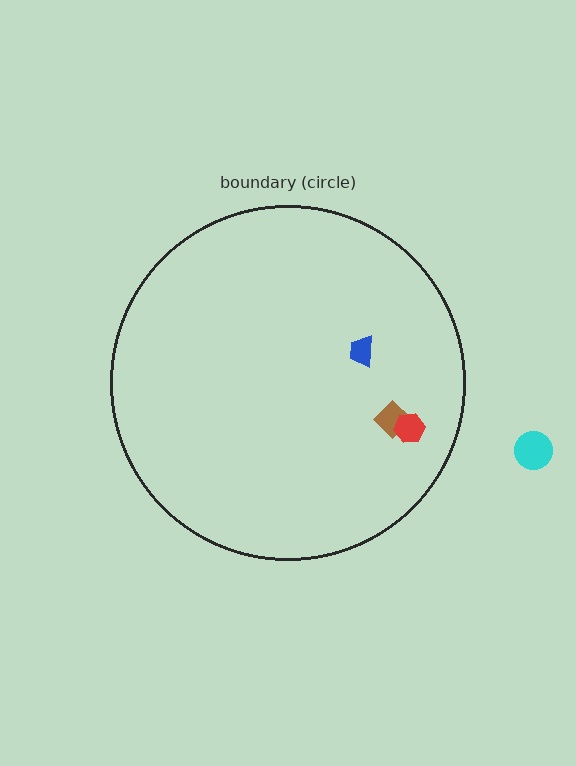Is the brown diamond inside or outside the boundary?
Inside.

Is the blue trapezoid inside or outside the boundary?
Inside.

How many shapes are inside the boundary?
3 inside, 1 outside.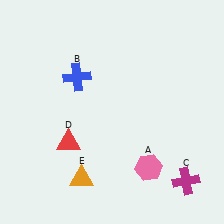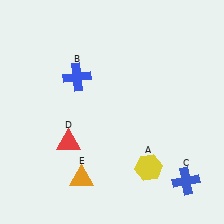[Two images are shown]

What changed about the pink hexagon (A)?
In Image 1, A is pink. In Image 2, it changed to yellow.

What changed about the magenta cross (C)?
In Image 1, C is magenta. In Image 2, it changed to blue.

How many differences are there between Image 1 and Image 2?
There are 2 differences between the two images.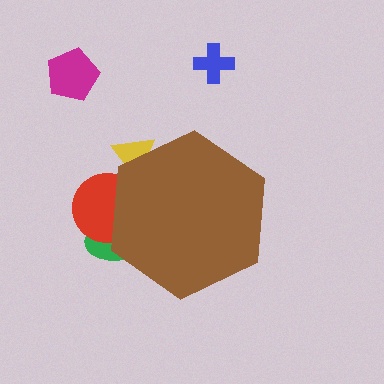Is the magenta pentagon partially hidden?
No, the magenta pentagon is fully visible.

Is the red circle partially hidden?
Yes, the red circle is partially hidden behind the brown hexagon.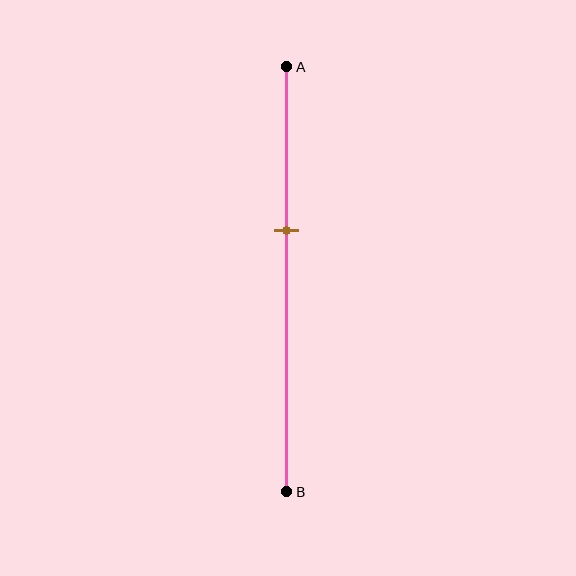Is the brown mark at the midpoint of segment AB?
No, the mark is at about 40% from A, not at the 50% midpoint.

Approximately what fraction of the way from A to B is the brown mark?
The brown mark is approximately 40% of the way from A to B.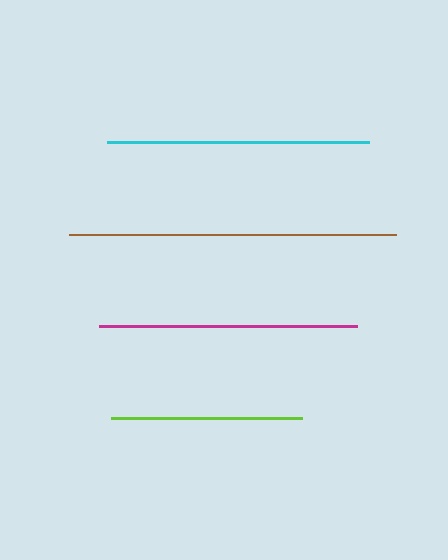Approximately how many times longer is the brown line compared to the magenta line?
The brown line is approximately 1.3 times the length of the magenta line.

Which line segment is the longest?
The brown line is the longest at approximately 327 pixels.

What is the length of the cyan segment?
The cyan segment is approximately 262 pixels long.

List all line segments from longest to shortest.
From longest to shortest: brown, cyan, magenta, lime.